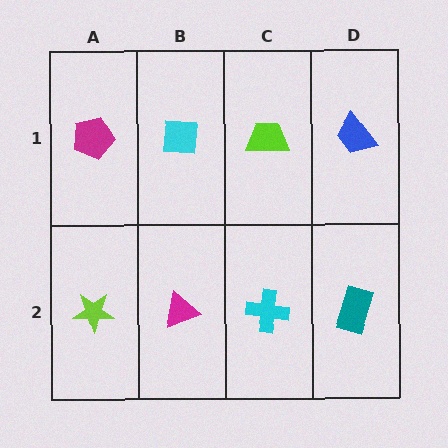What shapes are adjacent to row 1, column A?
A lime star (row 2, column A), a cyan square (row 1, column B).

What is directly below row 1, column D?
A teal rectangle.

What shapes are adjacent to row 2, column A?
A magenta pentagon (row 1, column A), a magenta triangle (row 2, column B).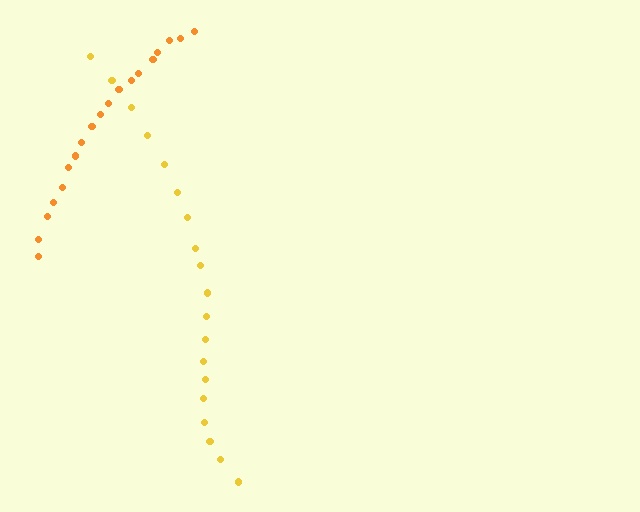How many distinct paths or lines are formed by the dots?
There are 2 distinct paths.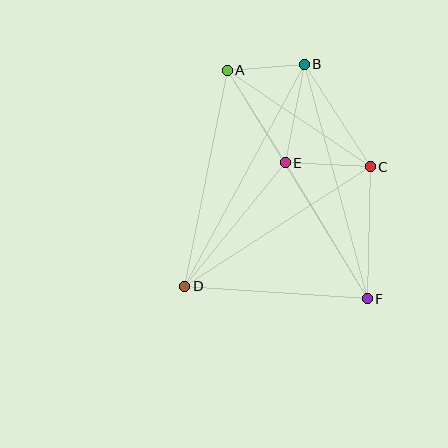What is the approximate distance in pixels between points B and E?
The distance between B and E is approximately 100 pixels.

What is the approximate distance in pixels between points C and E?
The distance between C and E is approximately 85 pixels.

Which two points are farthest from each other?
Points A and F are farthest from each other.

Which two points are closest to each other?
Points A and B are closest to each other.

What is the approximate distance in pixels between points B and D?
The distance between B and D is approximately 252 pixels.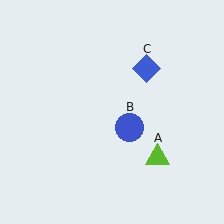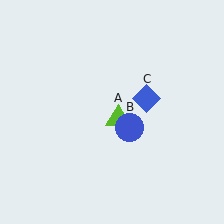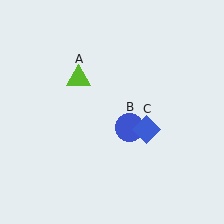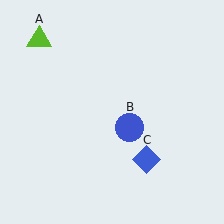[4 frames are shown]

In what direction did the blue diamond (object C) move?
The blue diamond (object C) moved down.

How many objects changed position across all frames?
2 objects changed position: lime triangle (object A), blue diamond (object C).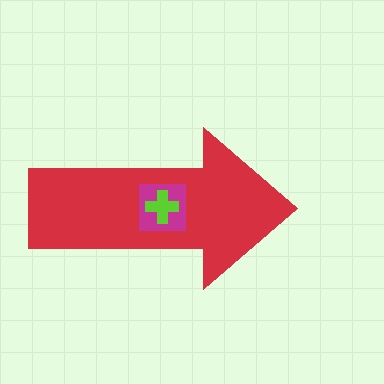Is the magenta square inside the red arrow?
Yes.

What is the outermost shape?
The red arrow.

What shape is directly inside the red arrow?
The magenta square.